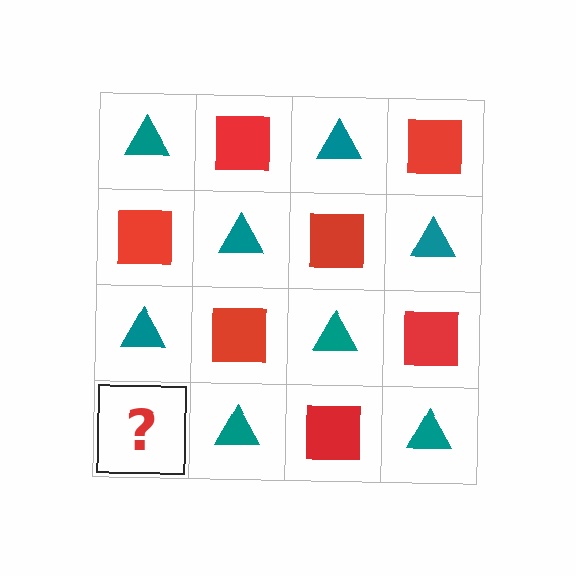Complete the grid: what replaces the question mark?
The question mark should be replaced with a red square.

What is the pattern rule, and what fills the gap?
The rule is that it alternates teal triangle and red square in a checkerboard pattern. The gap should be filled with a red square.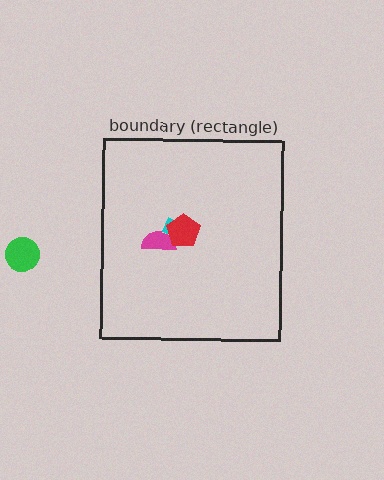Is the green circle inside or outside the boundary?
Outside.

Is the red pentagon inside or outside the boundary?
Inside.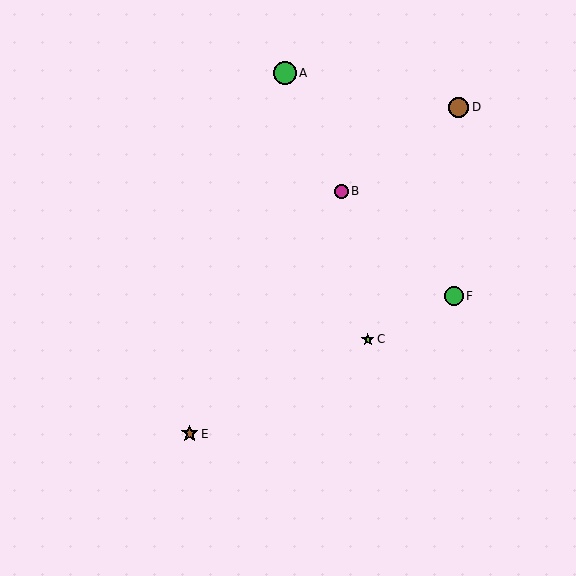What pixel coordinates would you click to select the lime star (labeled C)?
Click at (368, 339) to select the lime star C.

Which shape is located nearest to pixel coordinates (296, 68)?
The green circle (labeled A) at (285, 73) is nearest to that location.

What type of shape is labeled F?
Shape F is a green circle.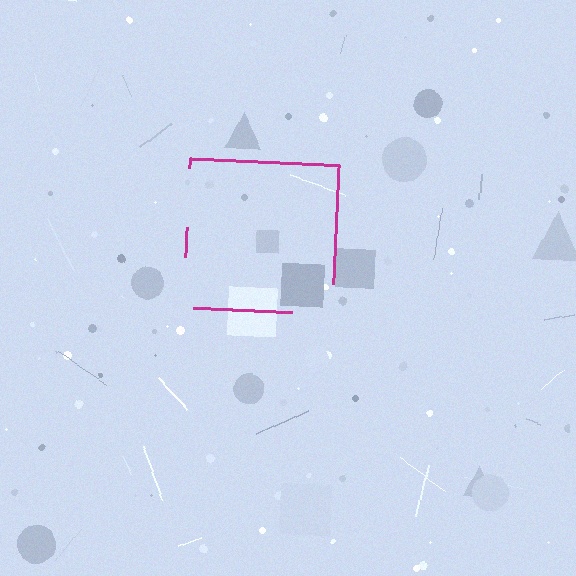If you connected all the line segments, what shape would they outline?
They would outline a square.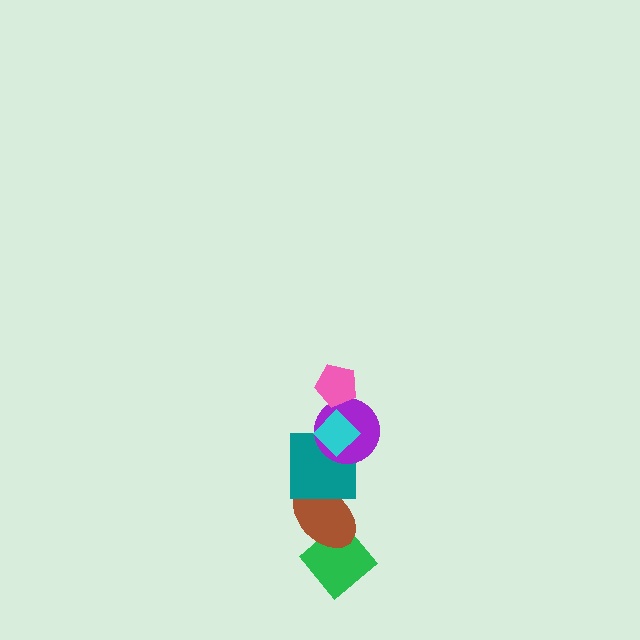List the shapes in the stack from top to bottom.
From top to bottom: the pink pentagon, the cyan diamond, the purple circle, the teal square, the brown ellipse, the green diamond.